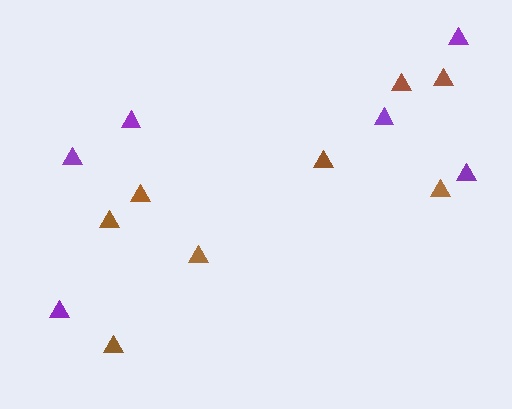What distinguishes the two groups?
There are 2 groups: one group of purple triangles (6) and one group of brown triangles (8).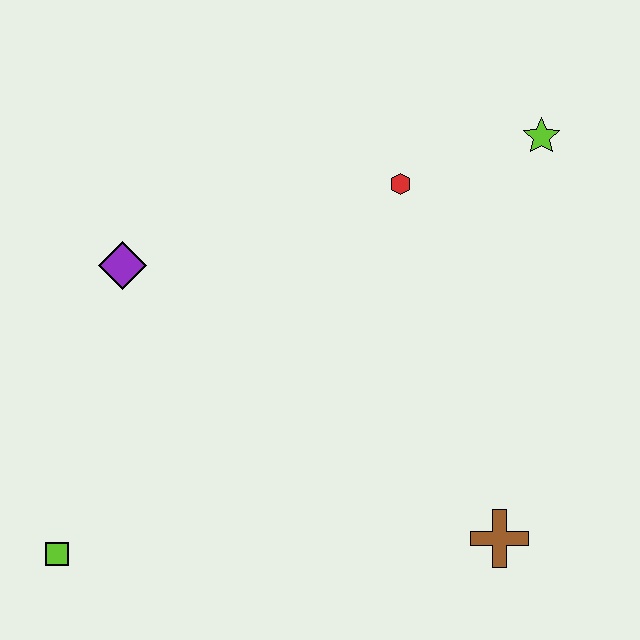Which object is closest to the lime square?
The purple diamond is closest to the lime square.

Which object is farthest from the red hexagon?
The lime square is farthest from the red hexagon.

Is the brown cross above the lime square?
Yes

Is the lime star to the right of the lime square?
Yes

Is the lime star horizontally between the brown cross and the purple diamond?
No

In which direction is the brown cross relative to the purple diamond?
The brown cross is to the right of the purple diamond.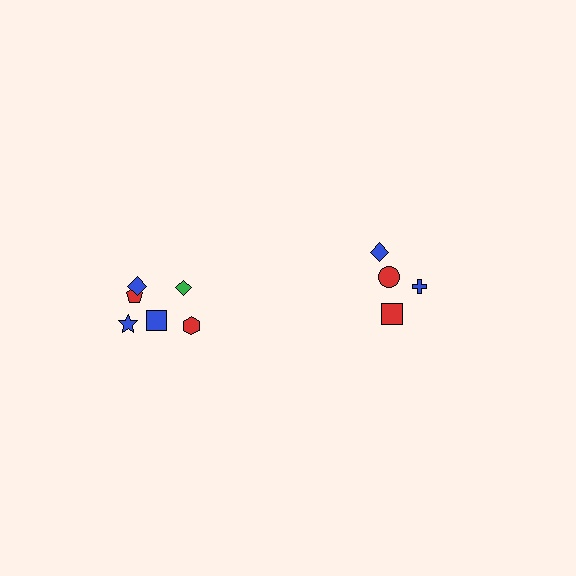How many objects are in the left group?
There are 6 objects.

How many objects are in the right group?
There are 4 objects.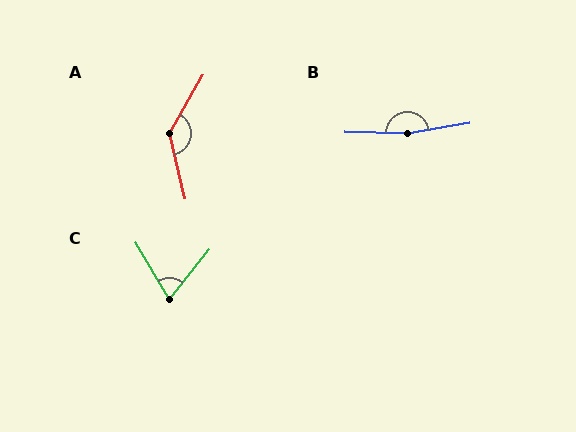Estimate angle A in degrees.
Approximately 137 degrees.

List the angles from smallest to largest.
C (70°), A (137°), B (169°).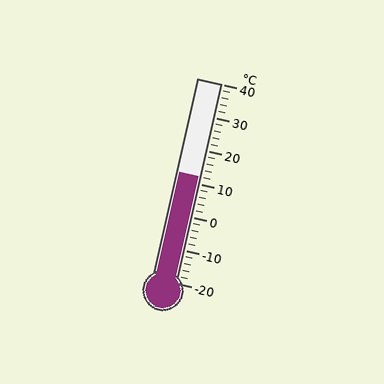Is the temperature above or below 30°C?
The temperature is below 30°C.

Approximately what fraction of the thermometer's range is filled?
The thermometer is filled to approximately 55% of its range.